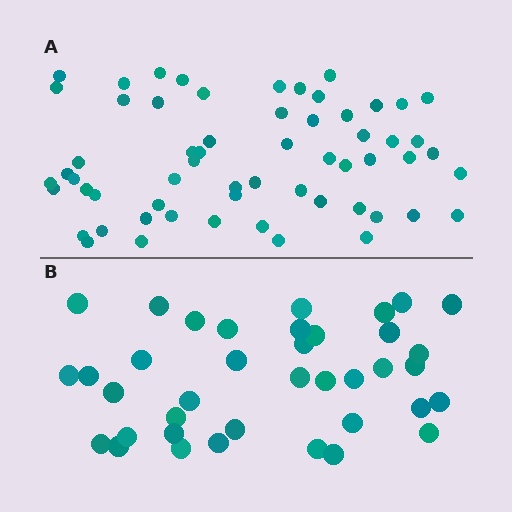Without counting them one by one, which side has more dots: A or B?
Region A (the top region) has more dots.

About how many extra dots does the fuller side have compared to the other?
Region A has approximately 20 more dots than region B.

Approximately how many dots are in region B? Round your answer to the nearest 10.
About 40 dots. (The exact count is 38, which rounds to 40.)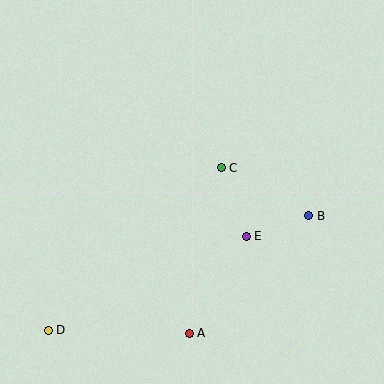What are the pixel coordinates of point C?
Point C is at (221, 168).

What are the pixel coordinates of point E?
Point E is at (246, 236).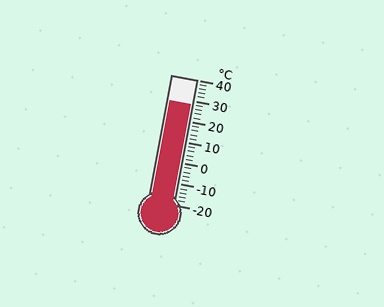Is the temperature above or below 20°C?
The temperature is above 20°C.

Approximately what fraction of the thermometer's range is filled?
The thermometer is filled to approximately 80% of its range.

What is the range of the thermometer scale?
The thermometer scale ranges from -20°C to 40°C.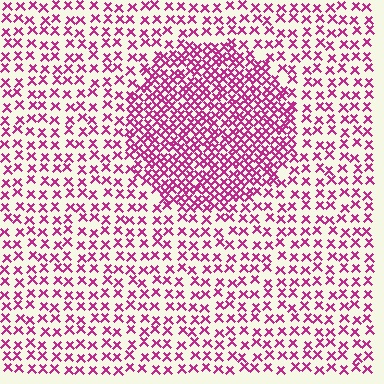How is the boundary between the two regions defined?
The boundary is defined by a change in element density (approximately 2.2x ratio). All elements are the same color, size, and shape.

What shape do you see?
I see a circle.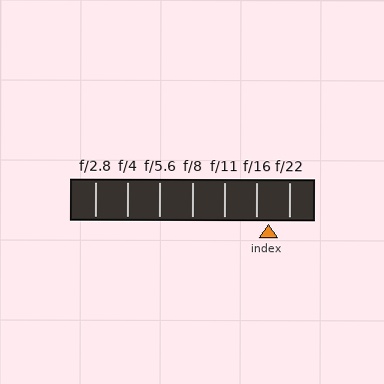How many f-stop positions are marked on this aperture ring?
There are 7 f-stop positions marked.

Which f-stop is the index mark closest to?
The index mark is closest to f/16.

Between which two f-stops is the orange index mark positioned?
The index mark is between f/16 and f/22.